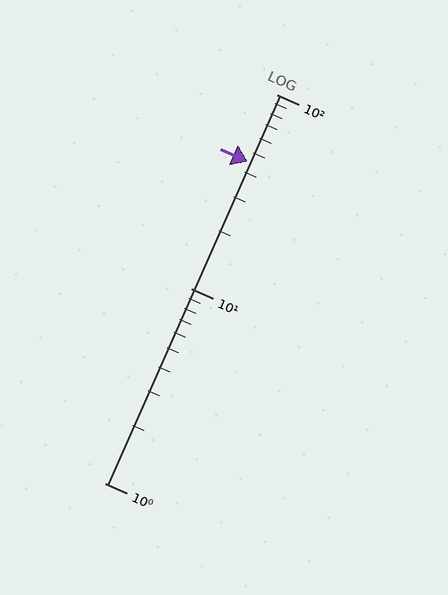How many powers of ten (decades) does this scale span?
The scale spans 2 decades, from 1 to 100.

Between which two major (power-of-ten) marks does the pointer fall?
The pointer is between 10 and 100.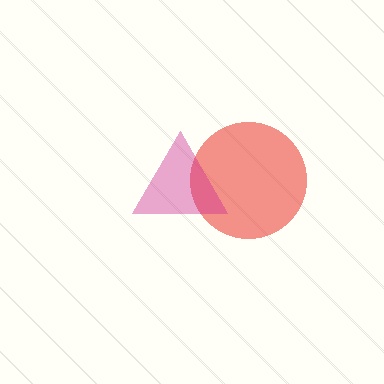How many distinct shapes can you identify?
There are 2 distinct shapes: a red circle, a magenta triangle.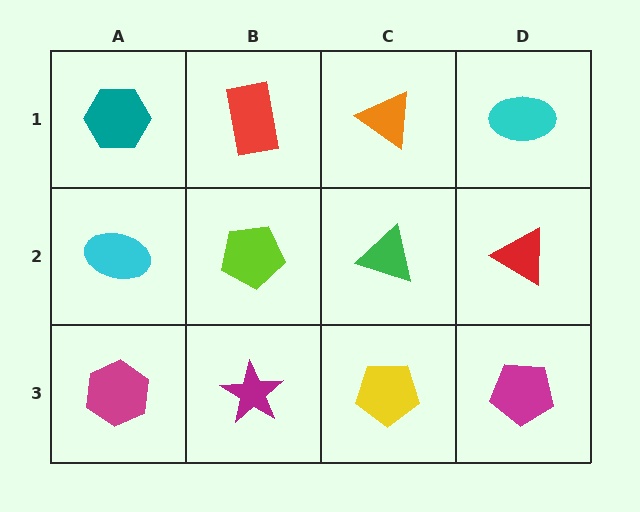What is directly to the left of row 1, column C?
A red rectangle.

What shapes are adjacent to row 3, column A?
A cyan ellipse (row 2, column A), a magenta star (row 3, column B).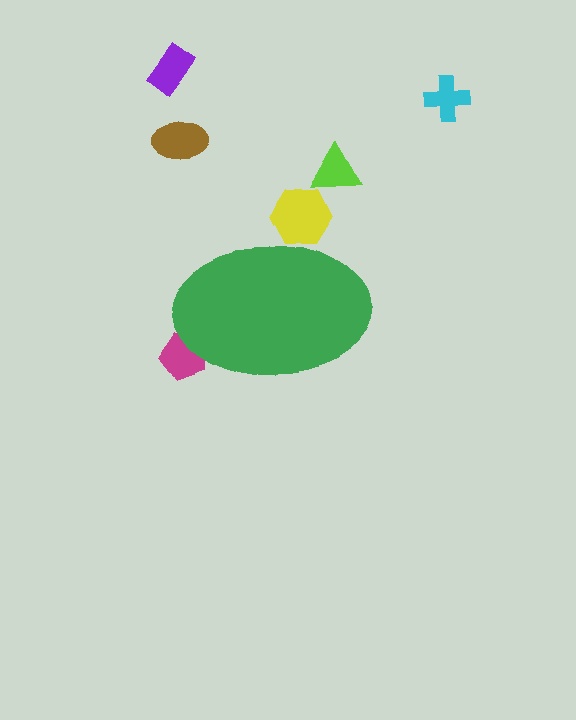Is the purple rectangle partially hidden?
No, the purple rectangle is fully visible.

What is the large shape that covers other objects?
A green ellipse.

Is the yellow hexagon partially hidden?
Yes, the yellow hexagon is partially hidden behind the green ellipse.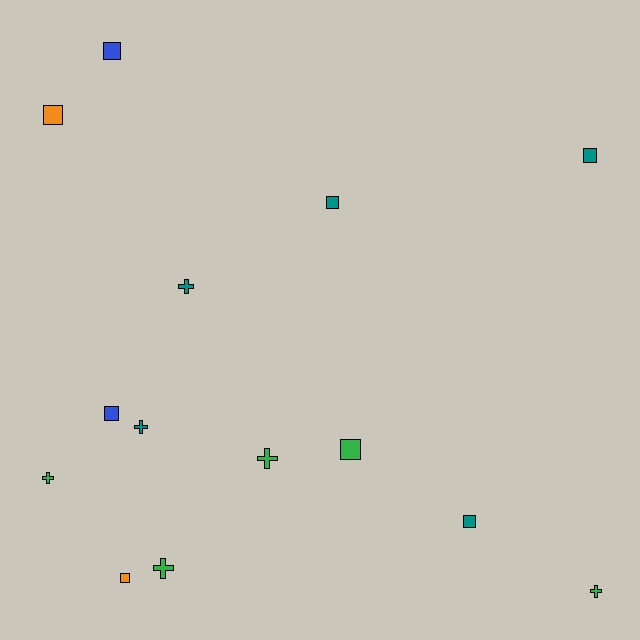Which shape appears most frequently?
Square, with 8 objects.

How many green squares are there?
There is 1 green square.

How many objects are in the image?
There are 14 objects.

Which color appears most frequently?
Teal, with 5 objects.